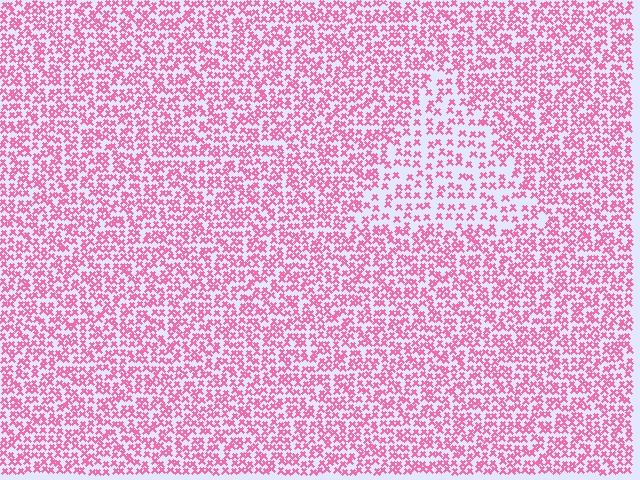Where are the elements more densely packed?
The elements are more densely packed outside the triangle boundary.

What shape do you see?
I see a triangle.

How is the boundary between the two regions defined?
The boundary is defined by a change in element density (approximately 1.8x ratio). All elements are the same color, size, and shape.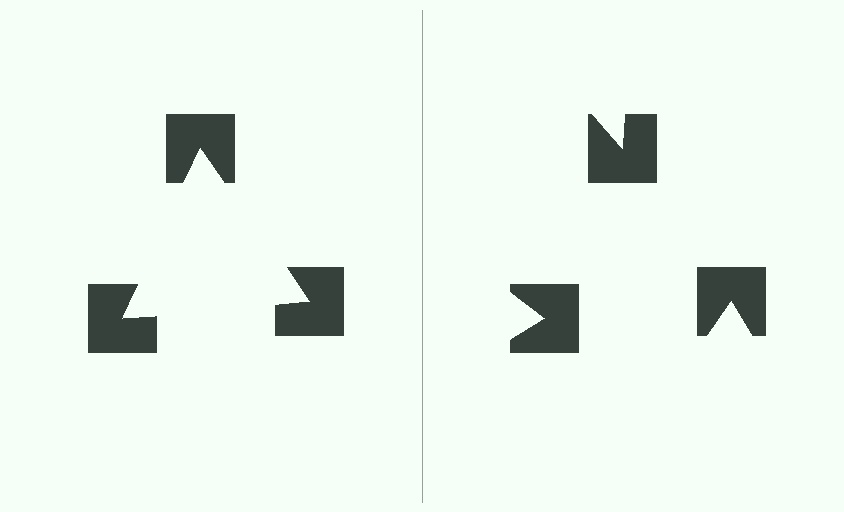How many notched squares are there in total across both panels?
6 — 3 on each side.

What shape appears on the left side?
An illusory triangle.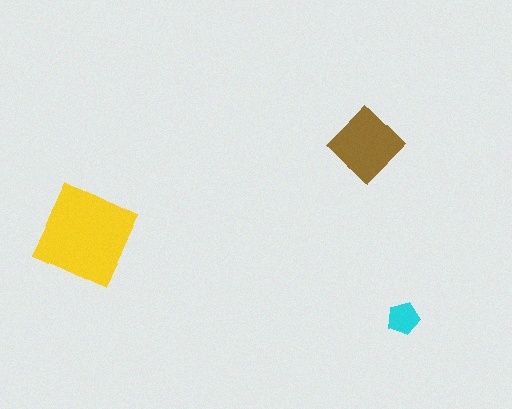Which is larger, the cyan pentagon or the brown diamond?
The brown diamond.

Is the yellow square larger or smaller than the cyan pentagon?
Larger.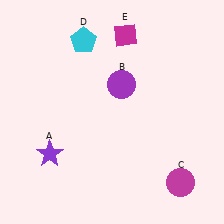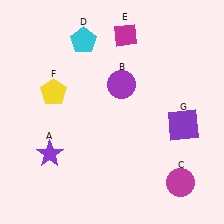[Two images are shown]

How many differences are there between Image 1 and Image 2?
There are 2 differences between the two images.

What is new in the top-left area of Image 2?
A yellow pentagon (F) was added in the top-left area of Image 2.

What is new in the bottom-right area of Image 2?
A purple square (G) was added in the bottom-right area of Image 2.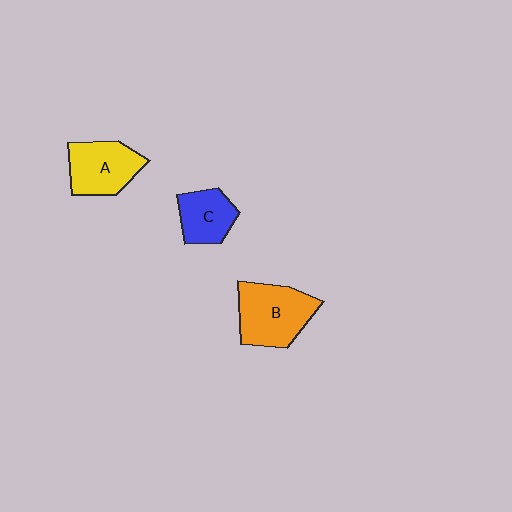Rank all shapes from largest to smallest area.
From largest to smallest: B (orange), A (yellow), C (blue).